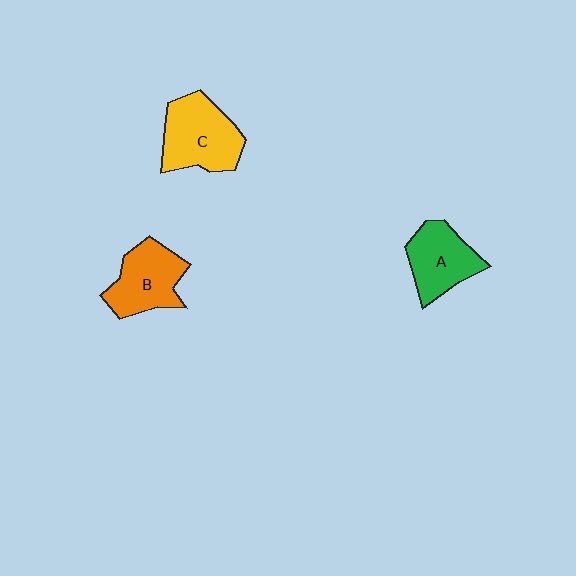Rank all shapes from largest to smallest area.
From largest to smallest: C (yellow), B (orange), A (green).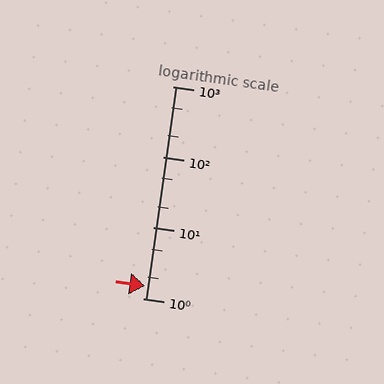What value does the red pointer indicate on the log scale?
The pointer indicates approximately 1.5.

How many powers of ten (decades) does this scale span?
The scale spans 3 decades, from 1 to 1000.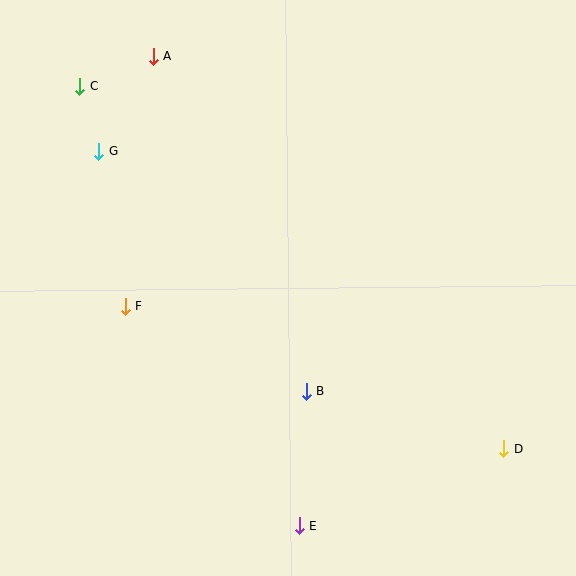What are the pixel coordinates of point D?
Point D is at (503, 449).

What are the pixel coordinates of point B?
Point B is at (307, 391).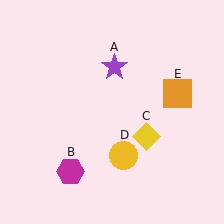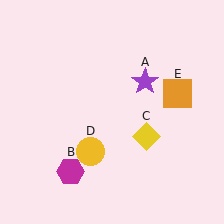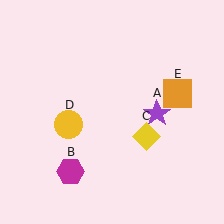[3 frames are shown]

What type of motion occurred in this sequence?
The purple star (object A), yellow circle (object D) rotated clockwise around the center of the scene.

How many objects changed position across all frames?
2 objects changed position: purple star (object A), yellow circle (object D).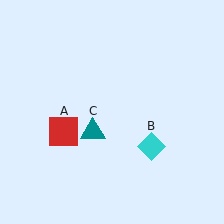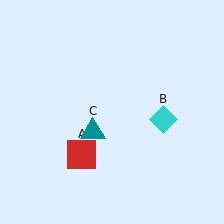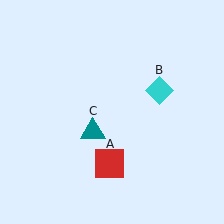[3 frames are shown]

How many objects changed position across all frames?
2 objects changed position: red square (object A), cyan diamond (object B).